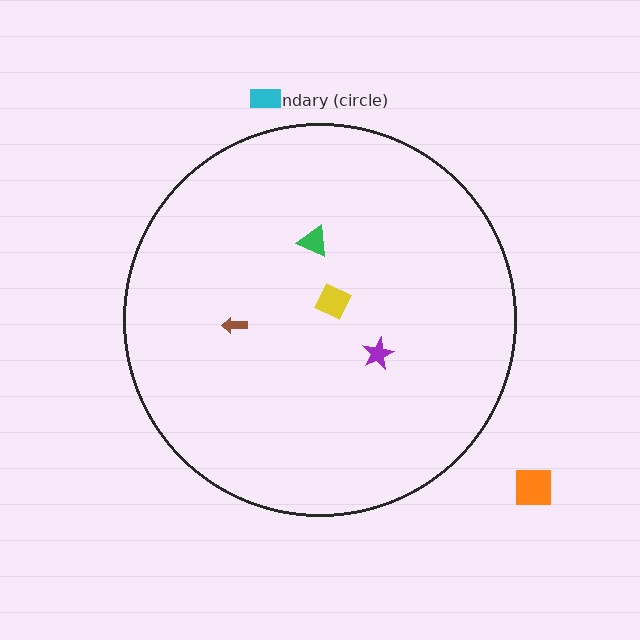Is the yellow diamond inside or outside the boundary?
Inside.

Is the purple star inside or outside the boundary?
Inside.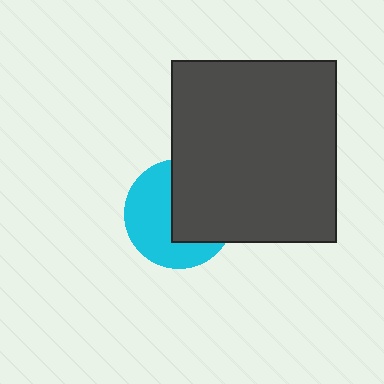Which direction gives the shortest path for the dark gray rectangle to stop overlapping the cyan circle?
Moving right gives the shortest separation.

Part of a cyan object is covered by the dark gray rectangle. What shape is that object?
It is a circle.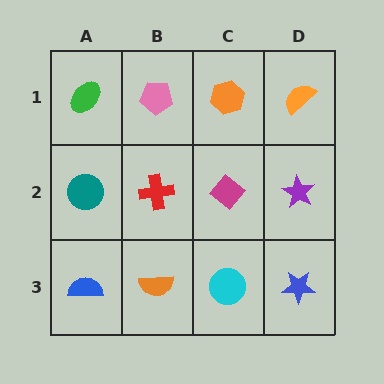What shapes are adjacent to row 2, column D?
An orange semicircle (row 1, column D), a blue star (row 3, column D), a magenta diamond (row 2, column C).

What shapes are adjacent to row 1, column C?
A magenta diamond (row 2, column C), a pink pentagon (row 1, column B), an orange semicircle (row 1, column D).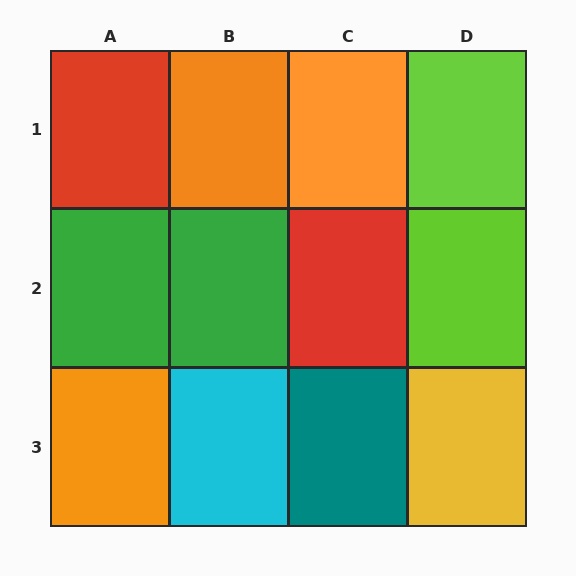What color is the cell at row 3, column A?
Orange.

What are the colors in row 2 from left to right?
Green, green, red, lime.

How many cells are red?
2 cells are red.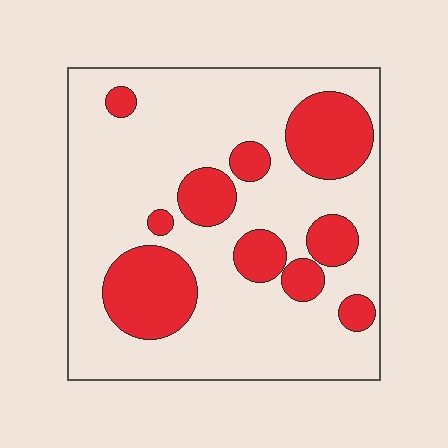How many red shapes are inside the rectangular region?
10.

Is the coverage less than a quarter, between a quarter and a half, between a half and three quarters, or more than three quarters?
Between a quarter and a half.